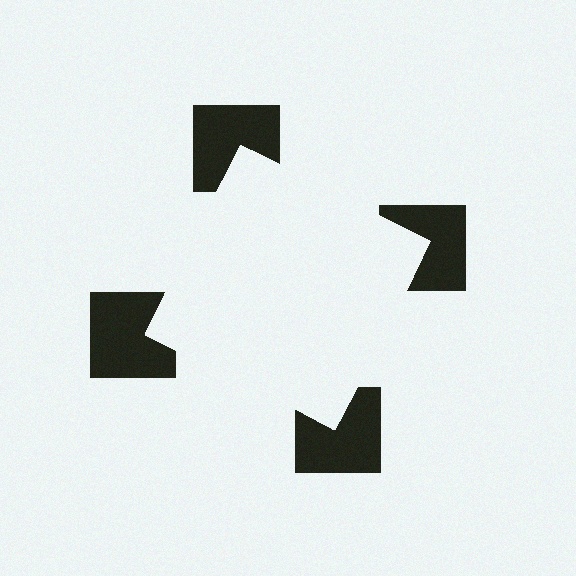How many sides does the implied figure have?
4 sides.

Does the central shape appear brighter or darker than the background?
It typically appears slightly brighter than the background, even though no actual brightness change is drawn.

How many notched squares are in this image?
There are 4 — one at each vertex of the illusory square.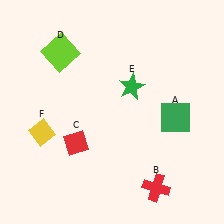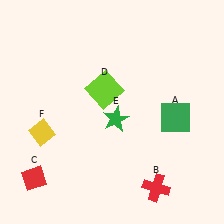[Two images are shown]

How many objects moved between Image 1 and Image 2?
3 objects moved between the two images.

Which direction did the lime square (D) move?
The lime square (D) moved right.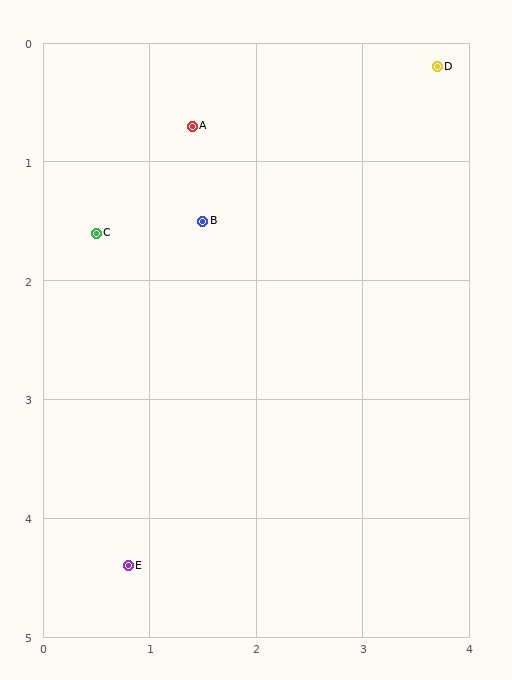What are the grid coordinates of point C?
Point C is at approximately (0.5, 1.6).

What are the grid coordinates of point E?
Point E is at approximately (0.8, 4.4).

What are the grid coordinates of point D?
Point D is at approximately (3.7, 0.2).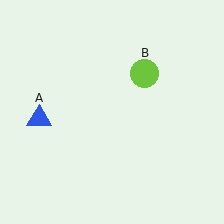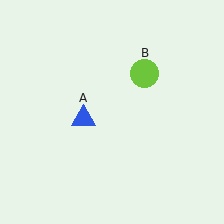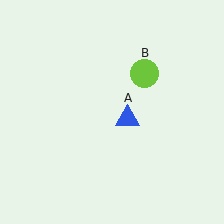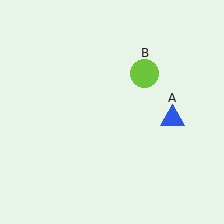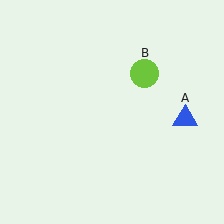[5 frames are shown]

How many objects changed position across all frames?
1 object changed position: blue triangle (object A).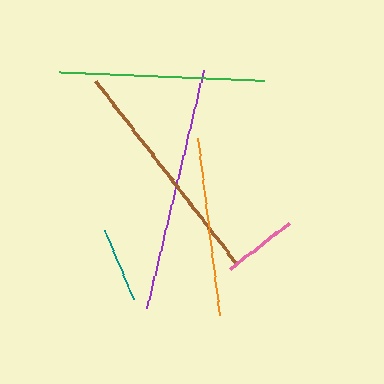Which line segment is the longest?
The purple line is the longest at approximately 245 pixels.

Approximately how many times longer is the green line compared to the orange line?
The green line is approximately 1.2 times the length of the orange line.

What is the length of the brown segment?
The brown segment is approximately 228 pixels long.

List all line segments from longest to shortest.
From longest to shortest: purple, brown, green, orange, pink, teal.